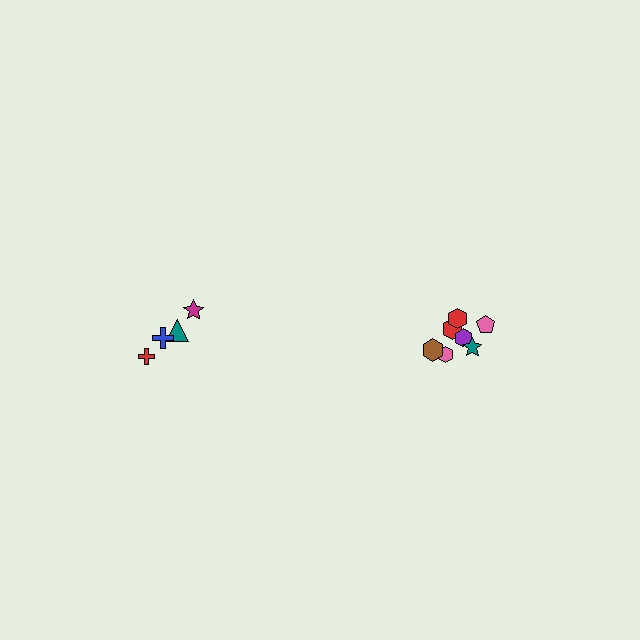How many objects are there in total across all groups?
There are 11 objects.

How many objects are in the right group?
There are 7 objects.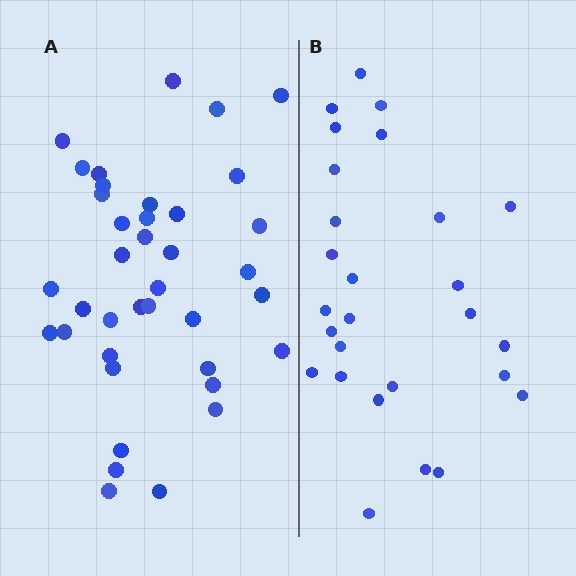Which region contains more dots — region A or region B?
Region A (the left region) has more dots.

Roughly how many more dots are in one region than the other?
Region A has roughly 12 or so more dots than region B.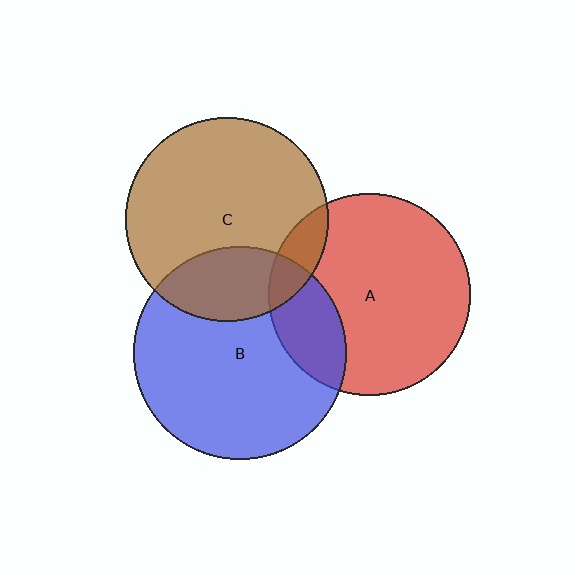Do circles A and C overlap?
Yes.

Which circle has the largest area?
Circle B (blue).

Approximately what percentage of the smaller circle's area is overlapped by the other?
Approximately 10%.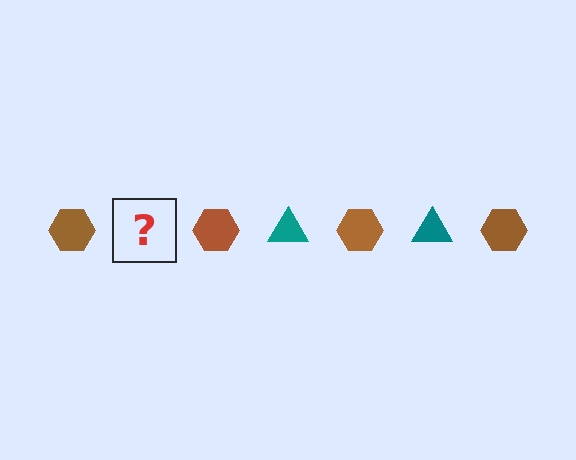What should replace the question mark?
The question mark should be replaced with a teal triangle.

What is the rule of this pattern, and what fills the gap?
The rule is that the pattern alternates between brown hexagon and teal triangle. The gap should be filled with a teal triangle.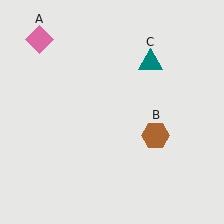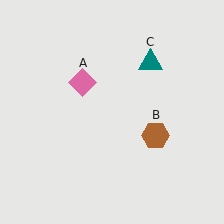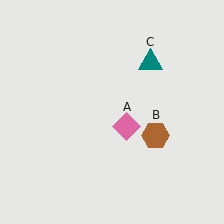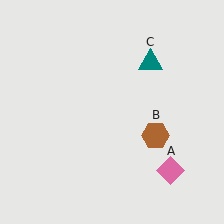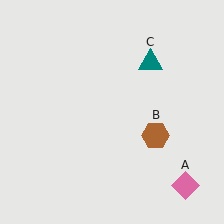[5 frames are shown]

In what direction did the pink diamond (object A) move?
The pink diamond (object A) moved down and to the right.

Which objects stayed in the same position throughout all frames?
Brown hexagon (object B) and teal triangle (object C) remained stationary.